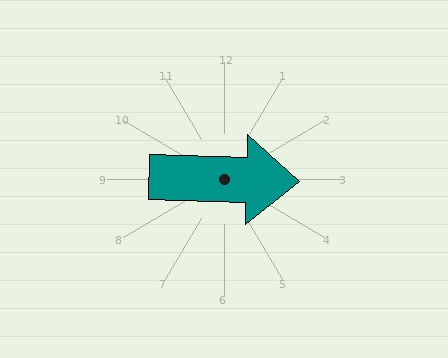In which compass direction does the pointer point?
East.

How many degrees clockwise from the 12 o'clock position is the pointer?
Approximately 92 degrees.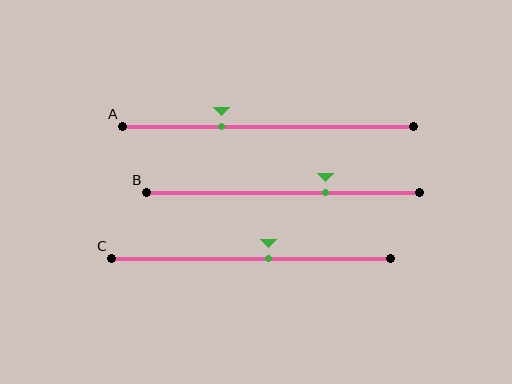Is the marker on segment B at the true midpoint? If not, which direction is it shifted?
No, the marker on segment B is shifted to the right by about 15% of the segment length.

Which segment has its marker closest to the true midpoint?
Segment C has its marker closest to the true midpoint.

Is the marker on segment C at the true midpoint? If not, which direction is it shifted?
No, the marker on segment C is shifted to the right by about 6% of the segment length.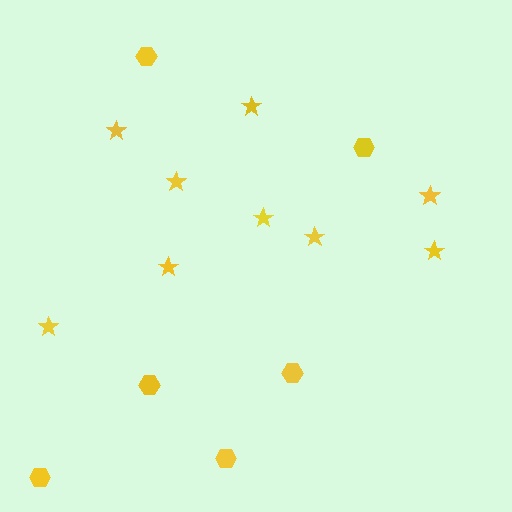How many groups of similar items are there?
There are 2 groups: one group of stars (9) and one group of hexagons (6).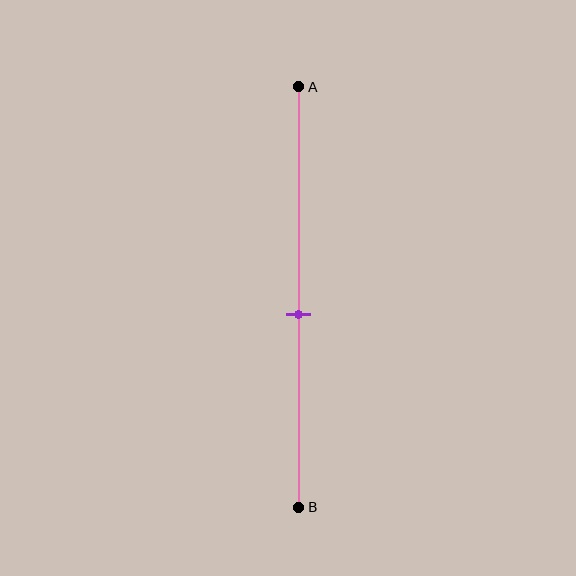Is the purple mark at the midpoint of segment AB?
No, the mark is at about 55% from A, not at the 50% midpoint.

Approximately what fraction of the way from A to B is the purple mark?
The purple mark is approximately 55% of the way from A to B.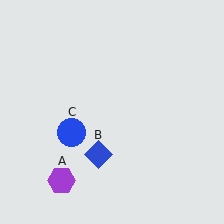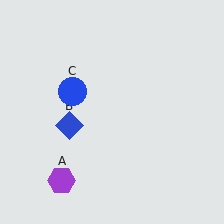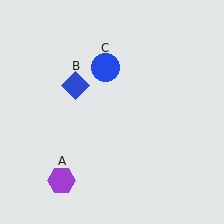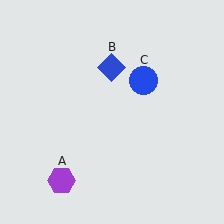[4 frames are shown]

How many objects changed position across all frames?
2 objects changed position: blue diamond (object B), blue circle (object C).